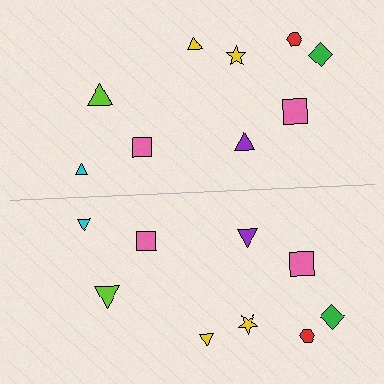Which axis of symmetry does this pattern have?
The pattern has a horizontal axis of symmetry running through the center of the image.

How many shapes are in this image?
There are 18 shapes in this image.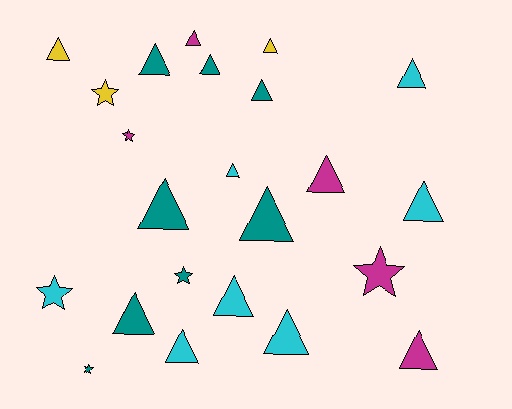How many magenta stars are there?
There are 2 magenta stars.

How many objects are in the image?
There are 23 objects.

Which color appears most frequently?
Teal, with 8 objects.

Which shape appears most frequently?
Triangle, with 17 objects.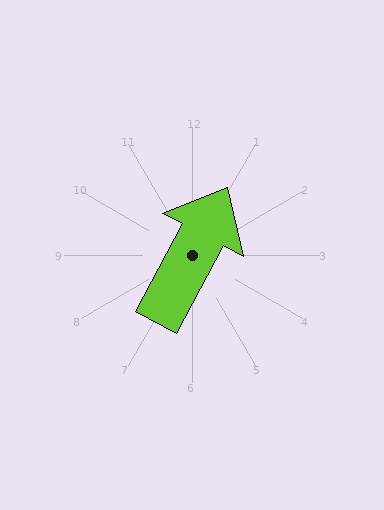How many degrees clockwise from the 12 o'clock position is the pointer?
Approximately 28 degrees.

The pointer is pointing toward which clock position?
Roughly 1 o'clock.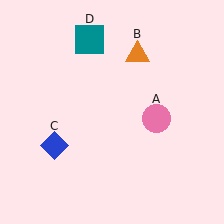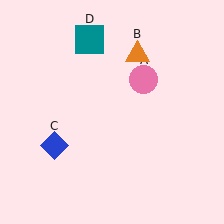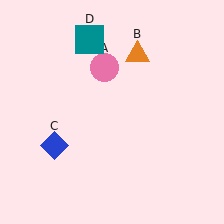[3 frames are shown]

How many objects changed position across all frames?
1 object changed position: pink circle (object A).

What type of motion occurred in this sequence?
The pink circle (object A) rotated counterclockwise around the center of the scene.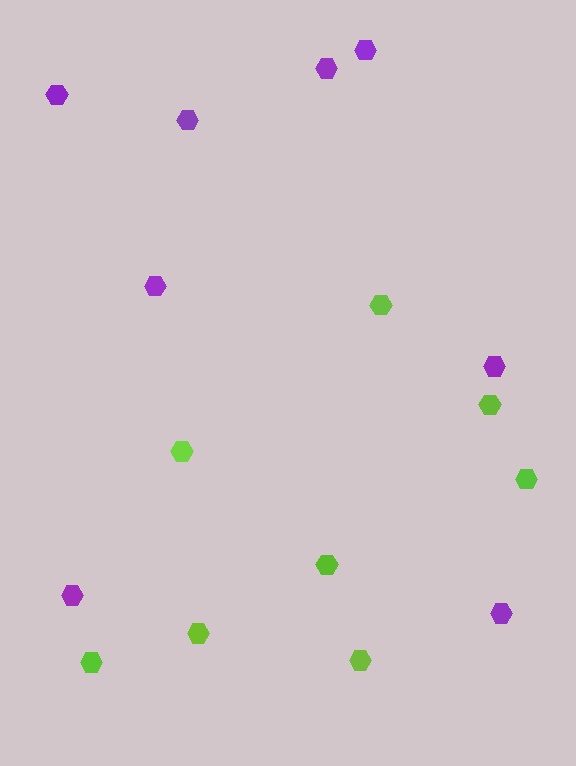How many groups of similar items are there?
There are 2 groups: one group of purple hexagons (8) and one group of lime hexagons (8).